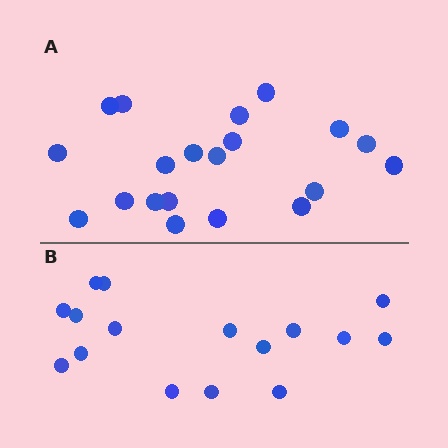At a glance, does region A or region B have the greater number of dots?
Region A (the top region) has more dots.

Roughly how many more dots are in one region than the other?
Region A has about 4 more dots than region B.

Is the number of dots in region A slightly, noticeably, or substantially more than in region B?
Region A has noticeably more, but not dramatically so. The ratio is roughly 1.2 to 1.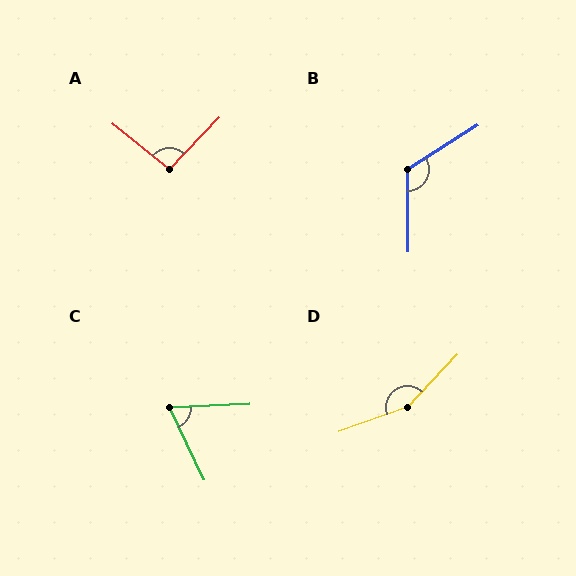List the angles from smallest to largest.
C (67°), A (95°), B (122°), D (153°).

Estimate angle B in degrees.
Approximately 122 degrees.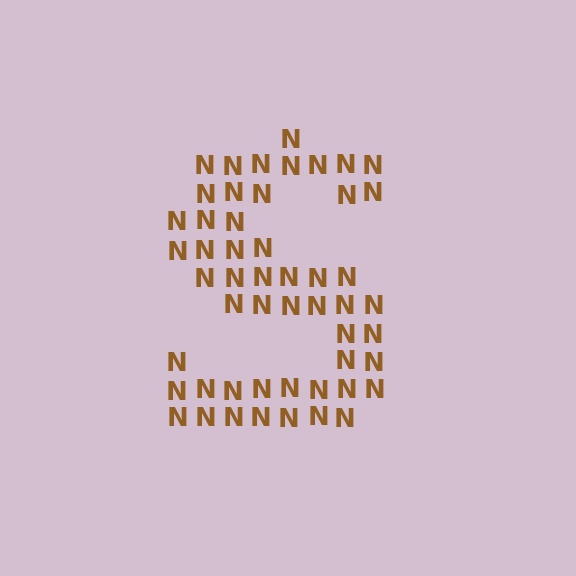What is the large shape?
The large shape is the letter S.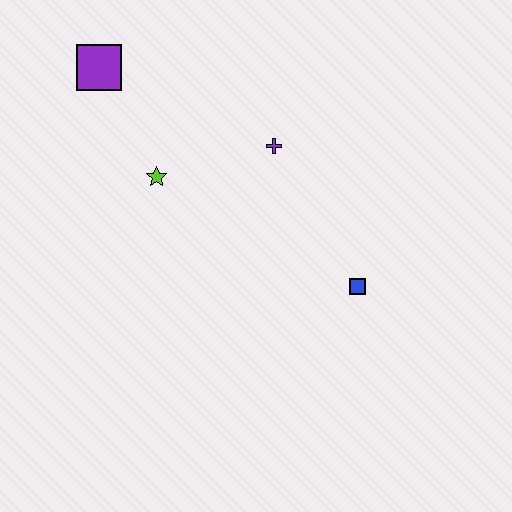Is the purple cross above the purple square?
No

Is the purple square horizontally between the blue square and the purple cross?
No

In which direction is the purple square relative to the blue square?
The purple square is to the left of the blue square.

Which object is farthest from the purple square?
The blue square is farthest from the purple square.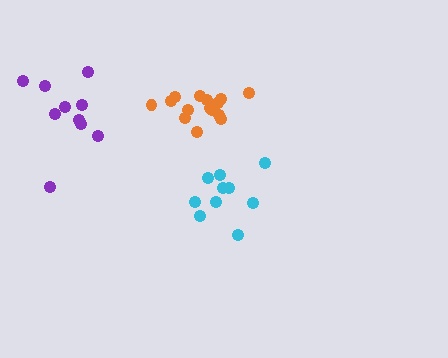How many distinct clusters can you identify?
There are 3 distinct clusters.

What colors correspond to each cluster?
The clusters are colored: orange, cyan, purple.